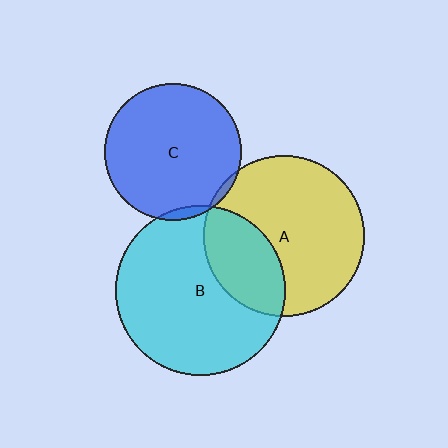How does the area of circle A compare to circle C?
Approximately 1.4 times.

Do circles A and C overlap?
Yes.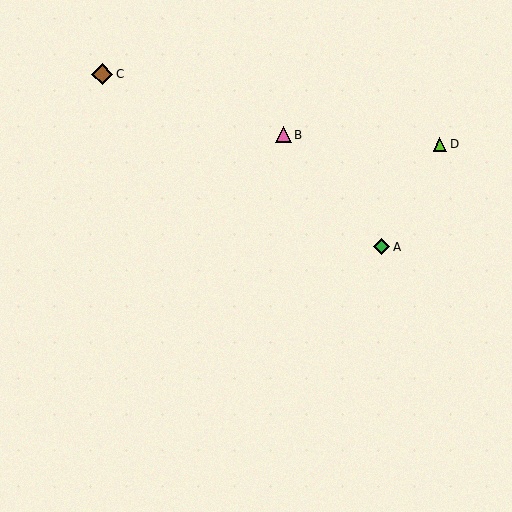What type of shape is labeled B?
Shape B is a pink triangle.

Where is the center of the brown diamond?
The center of the brown diamond is at (102, 74).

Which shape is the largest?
The brown diamond (labeled C) is the largest.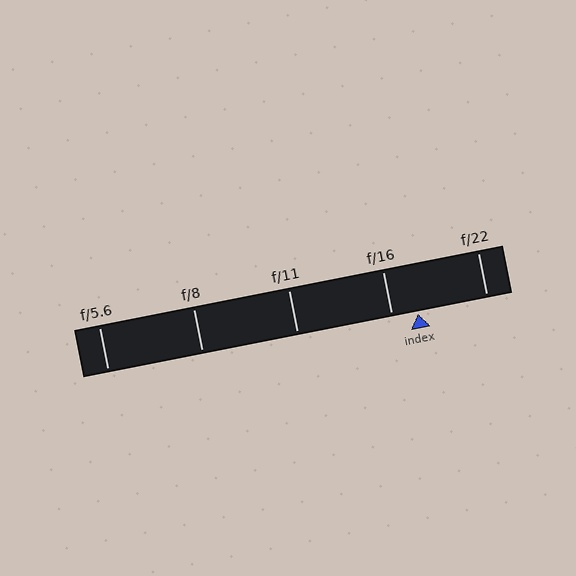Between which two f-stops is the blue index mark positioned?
The index mark is between f/16 and f/22.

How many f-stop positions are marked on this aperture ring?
There are 5 f-stop positions marked.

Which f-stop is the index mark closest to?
The index mark is closest to f/16.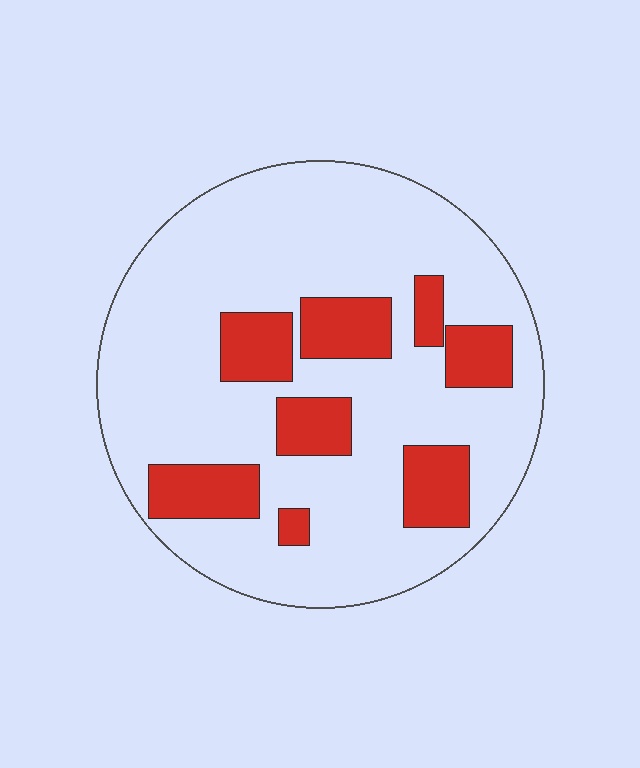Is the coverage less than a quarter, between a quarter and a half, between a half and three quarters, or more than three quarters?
Less than a quarter.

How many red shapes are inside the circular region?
8.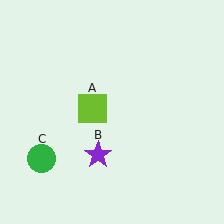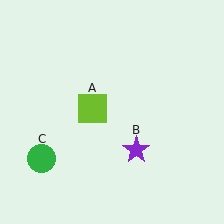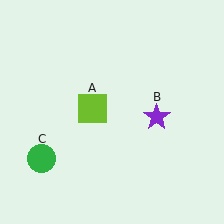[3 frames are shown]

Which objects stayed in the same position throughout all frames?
Lime square (object A) and green circle (object C) remained stationary.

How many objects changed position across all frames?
1 object changed position: purple star (object B).